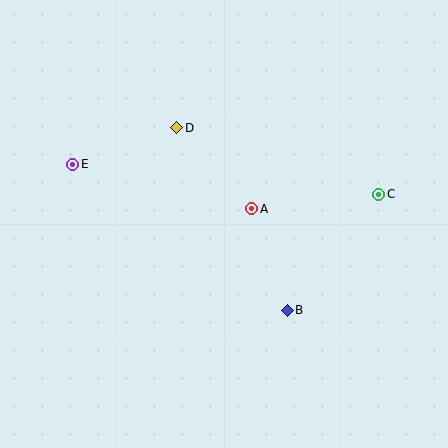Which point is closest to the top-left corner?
Point E is closest to the top-left corner.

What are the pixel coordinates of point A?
Point A is at (252, 209).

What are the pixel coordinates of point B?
Point B is at (287, 310).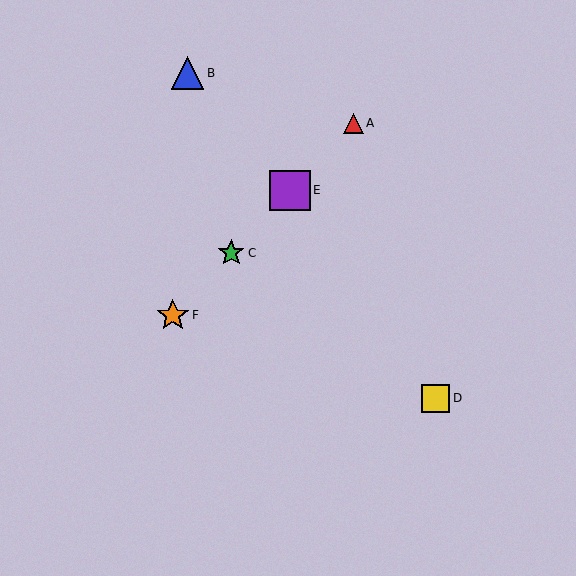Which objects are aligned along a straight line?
Objects A, C, E, F are aligned along a straight line.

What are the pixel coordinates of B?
Object B is at (187, 73).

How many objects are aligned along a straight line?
4 objects (A, C, E, F) are aligned along a straight line.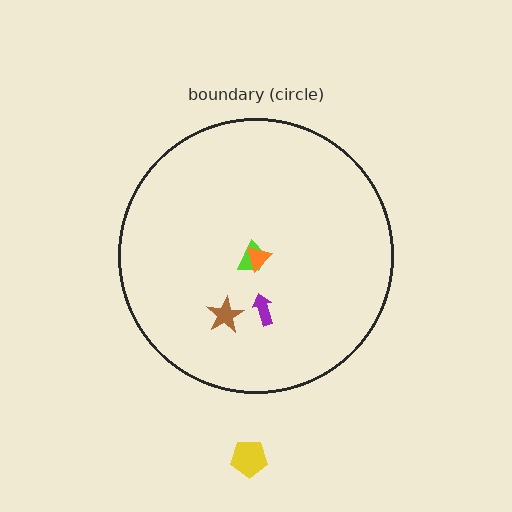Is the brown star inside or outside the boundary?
Inside.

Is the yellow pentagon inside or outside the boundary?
Outside.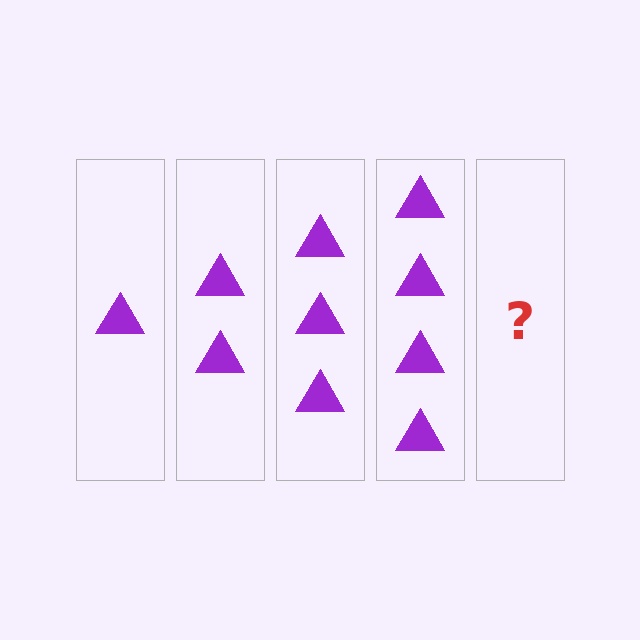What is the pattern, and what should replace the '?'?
The pattern is that each step adds one more triangle. The '?' should be 5 triangles.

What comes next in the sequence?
The next element should be 5 triangles.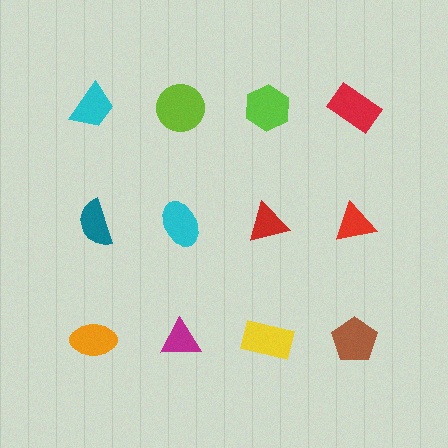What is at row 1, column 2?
A lime circle.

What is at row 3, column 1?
An orange ellipse.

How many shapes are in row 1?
4 shapes.